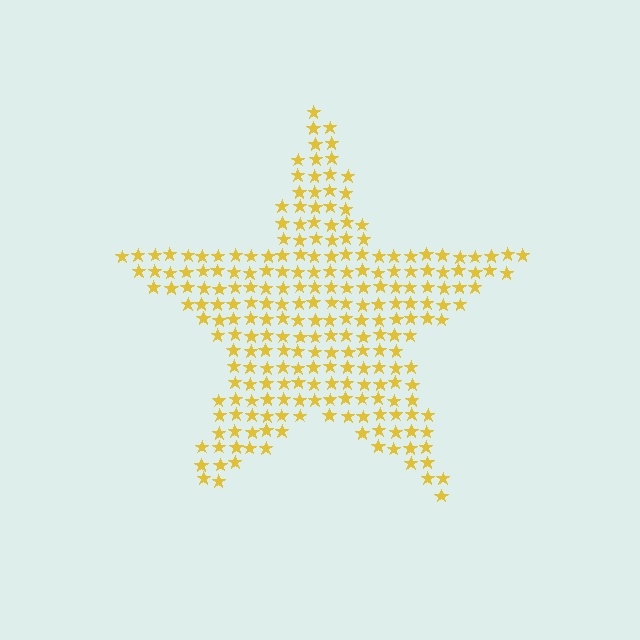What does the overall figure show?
The overall figure shows a star.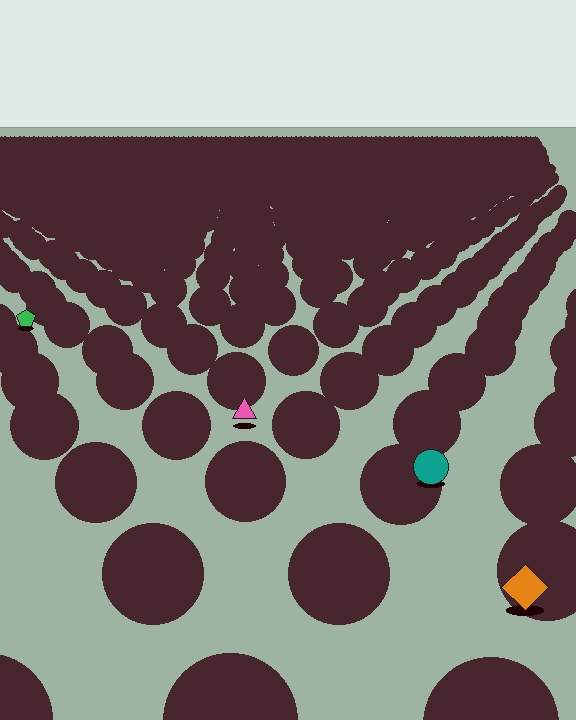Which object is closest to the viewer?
The orange diamond is closest. The texture marks near it are larger and more spread out.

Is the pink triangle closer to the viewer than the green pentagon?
Yes. The pink triangle is closer — you can tell from the texture gradient: the ground texture is coarser near it.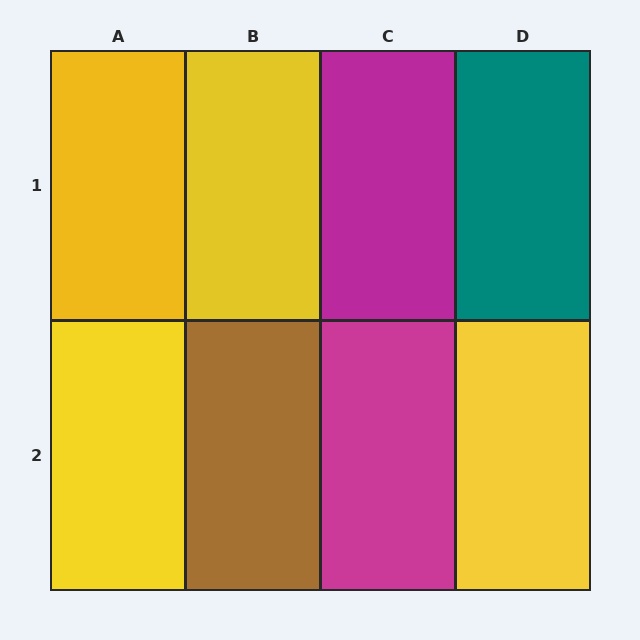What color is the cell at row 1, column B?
Yellow.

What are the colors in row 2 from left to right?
Yellow, brown, magenta, yellow.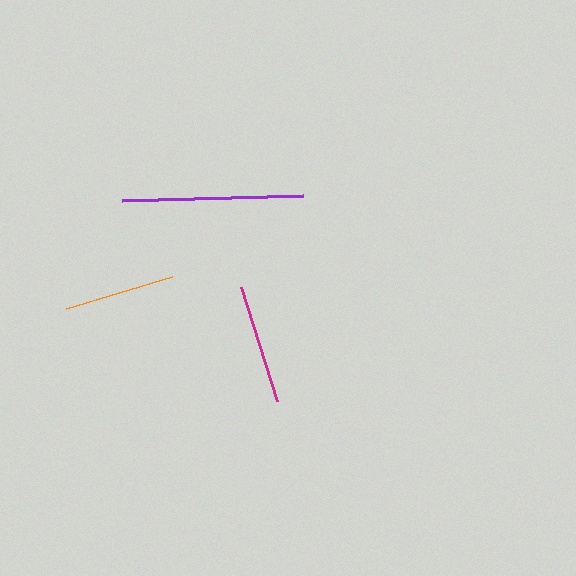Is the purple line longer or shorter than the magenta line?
The purple line is longer than the magenta line.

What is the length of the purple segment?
The purple segment is approximately 182 pixels long.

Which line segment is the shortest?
The orange line is the shortest at approximately 111 pixels.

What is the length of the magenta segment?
The magenta segment is approximately 120 pixels long.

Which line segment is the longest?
The purple line is the longest at approximately 182 pixels.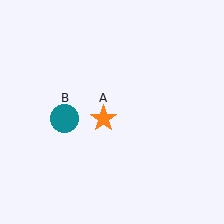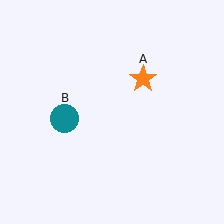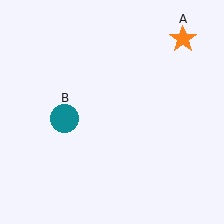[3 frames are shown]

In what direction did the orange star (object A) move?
The orange star (object A) moved up and to the right.